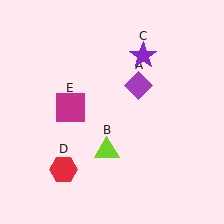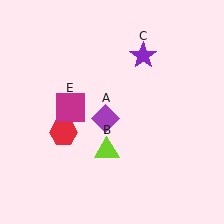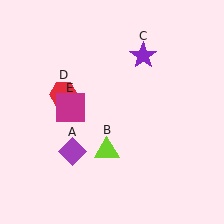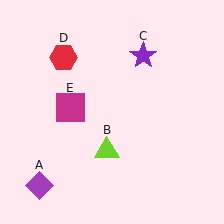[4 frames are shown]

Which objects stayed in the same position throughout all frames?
Lime triangle (object B) and purple star (object C) and magenta square (object E) remained stationary.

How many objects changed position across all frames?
2 objects changed position: purple diamond (object A), red hexagon (object D).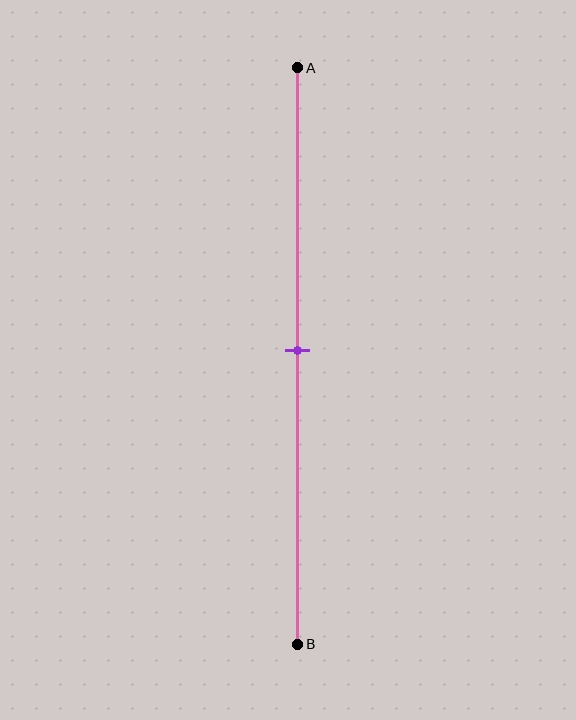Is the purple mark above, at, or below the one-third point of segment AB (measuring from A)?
The purple mark is below the one-third point of segment AB.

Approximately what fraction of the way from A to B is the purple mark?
The purple mark is approximately 50% of the way from A to B.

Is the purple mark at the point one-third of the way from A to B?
No, the mark is at about 50% from A, not at the 33% one-third point.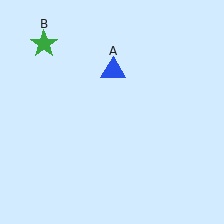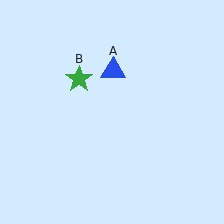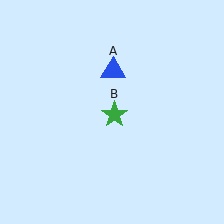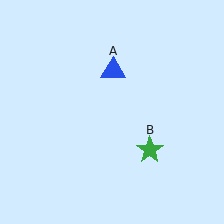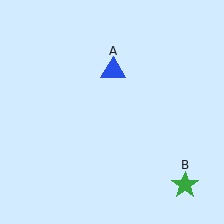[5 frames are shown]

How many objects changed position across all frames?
1 object changed position: green star (object B).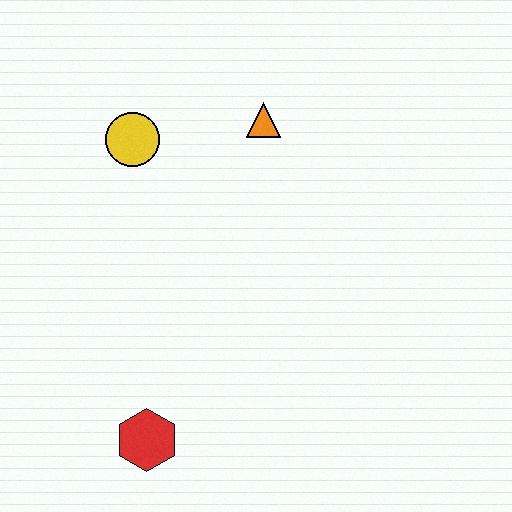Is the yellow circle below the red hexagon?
No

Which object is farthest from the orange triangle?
The red hexagon is farthest from the orange triangle.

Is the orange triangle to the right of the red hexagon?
Yes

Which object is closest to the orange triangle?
The yellow circle is closest to the orange triangle.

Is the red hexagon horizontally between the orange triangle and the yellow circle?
Yes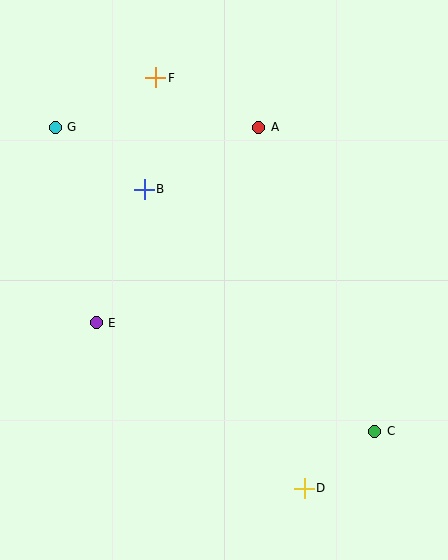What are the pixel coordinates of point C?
Point C is at (375, 431).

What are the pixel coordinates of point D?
Point D is at (304, 488).